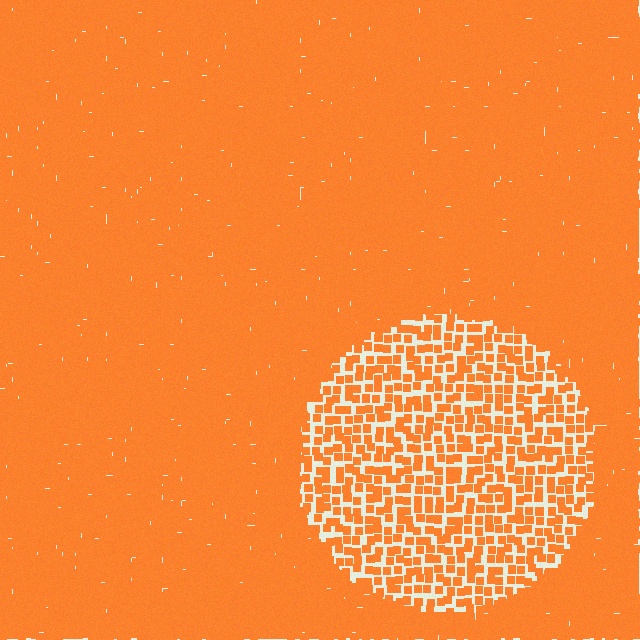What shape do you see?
I see a circle.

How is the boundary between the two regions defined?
The boundary is defined by a change in element density (approximately 2.6x ratio). All elements are the same color, size, and shape.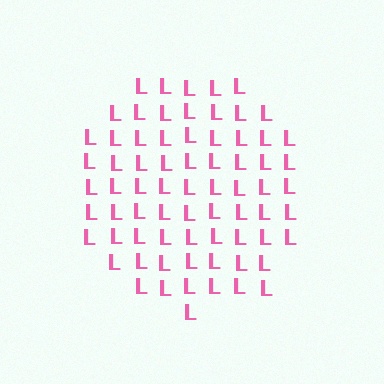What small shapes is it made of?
It is made of small letter L's.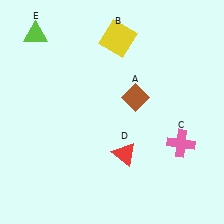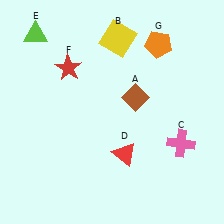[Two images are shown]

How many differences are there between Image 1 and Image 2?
There are 2 differences between the two images.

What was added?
A red star (F), an orange pentagon (G) were added in Image 2.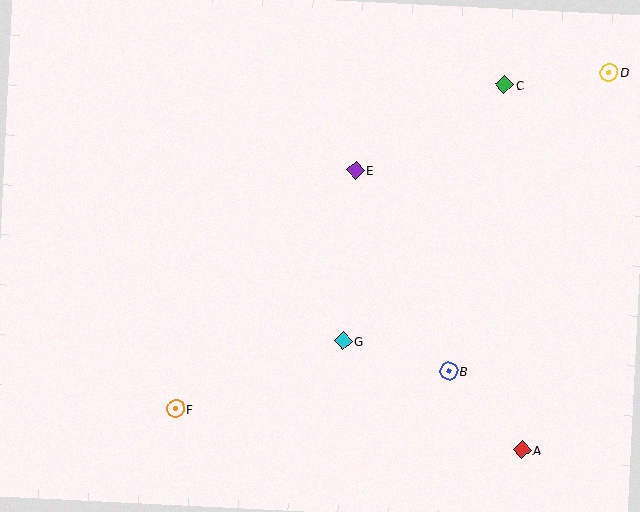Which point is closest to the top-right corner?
Point D is closest to the top-right corner.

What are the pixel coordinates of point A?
Point A is at (522, 450).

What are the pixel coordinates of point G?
Point G is at (343, 341).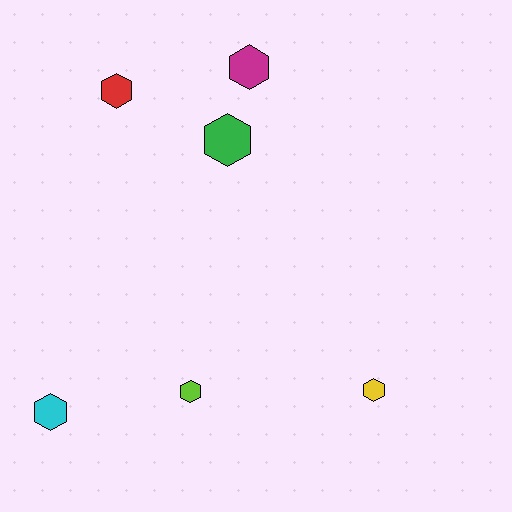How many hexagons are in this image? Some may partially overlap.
There are 6 hexagons.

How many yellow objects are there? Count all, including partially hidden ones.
There is 1 yellow object.